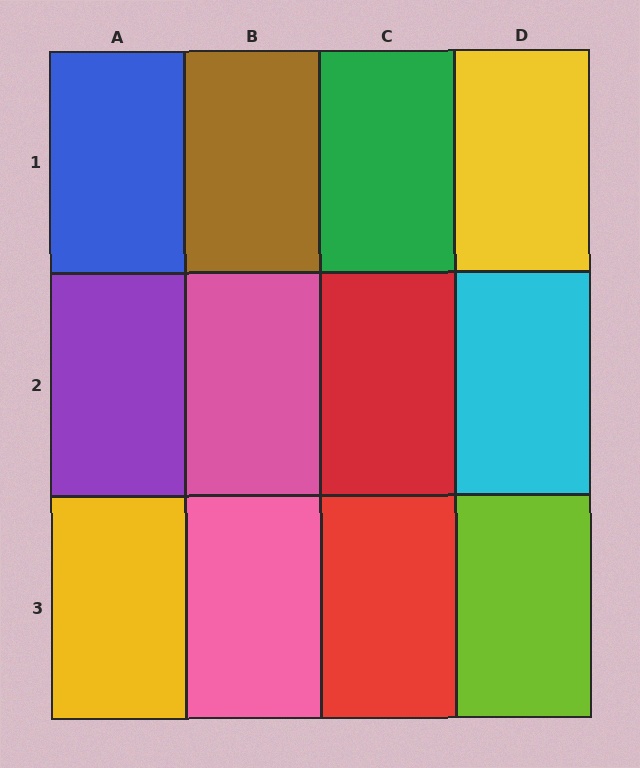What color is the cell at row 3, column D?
Lime.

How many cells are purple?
1 cell is purple.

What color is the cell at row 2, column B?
Pink.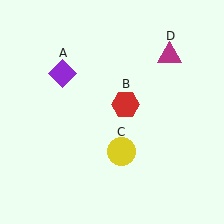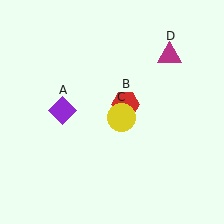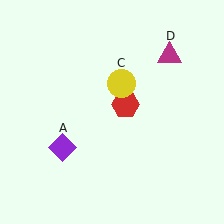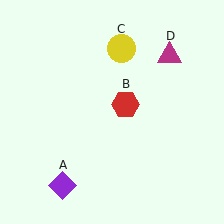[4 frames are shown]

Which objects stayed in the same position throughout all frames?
Red hexagon (object B) and magenta triangle (object D) remained stationary.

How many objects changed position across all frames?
2 objects changed position: purple diamond (object A), yellow circle (object C).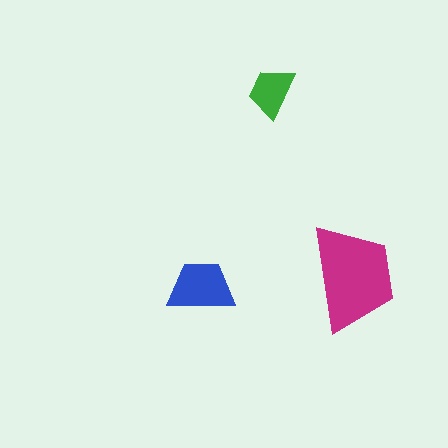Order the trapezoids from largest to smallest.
the magenta one, the blue one, the green one.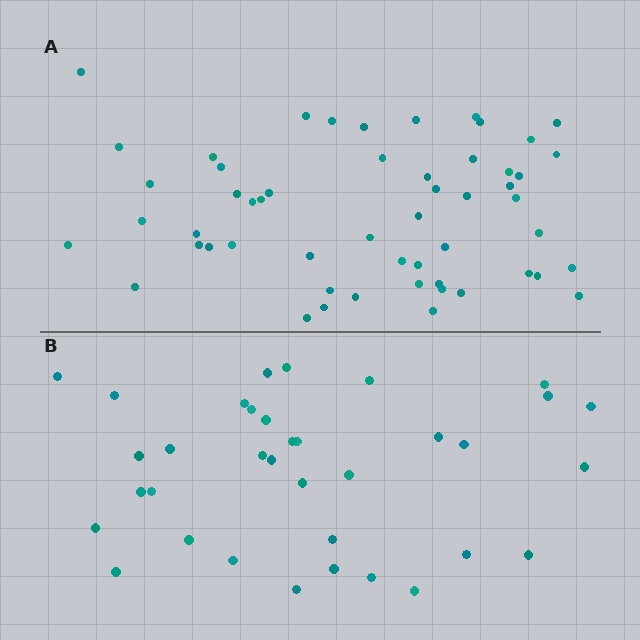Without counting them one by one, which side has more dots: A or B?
Region A (the top region) has more dots.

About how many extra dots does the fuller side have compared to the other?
Region A has approximately 20 more dots than region B.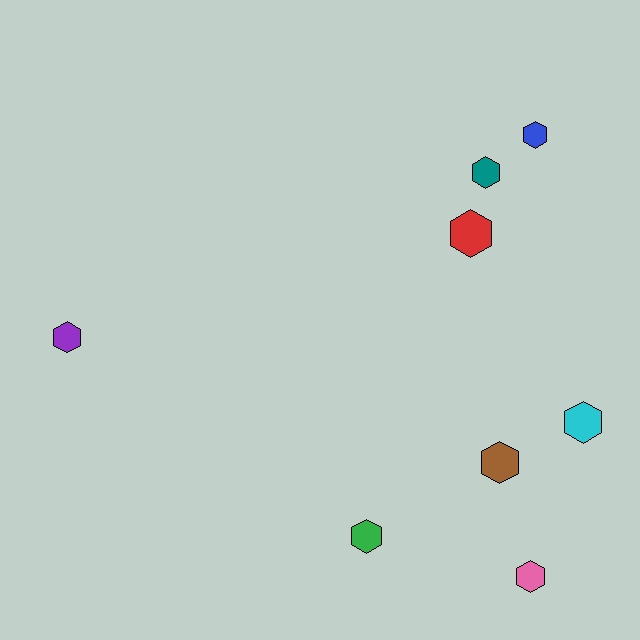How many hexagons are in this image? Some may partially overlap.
There are 8 hexagons.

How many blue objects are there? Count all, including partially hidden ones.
There is 1 blue object.